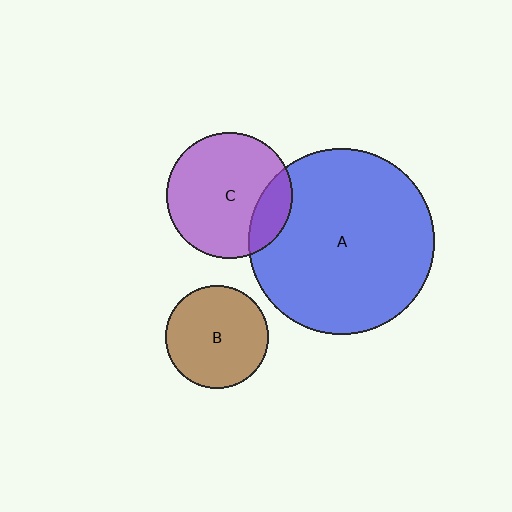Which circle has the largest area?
Circle A (blue).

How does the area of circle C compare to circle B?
Approximately 1.5 times.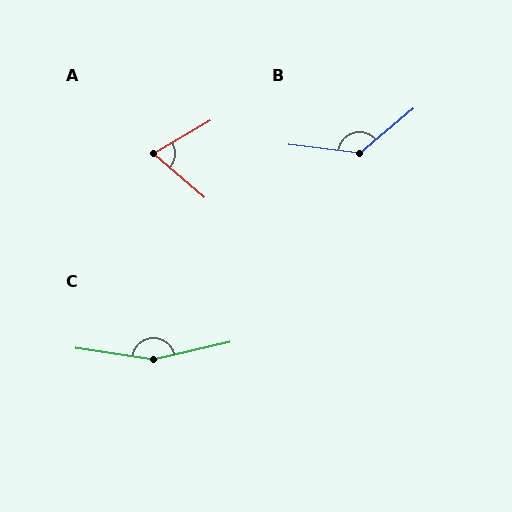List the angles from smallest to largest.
A (71°), B (133°), C (158°).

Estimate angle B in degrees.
Approximately 133 degrees.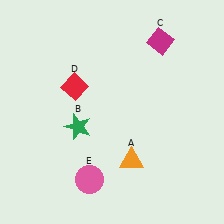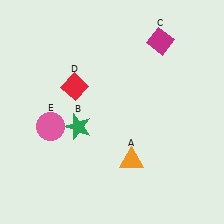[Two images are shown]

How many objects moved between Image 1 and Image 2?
1 object moved between the two images.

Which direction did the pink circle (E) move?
The pink circle (E) moved up.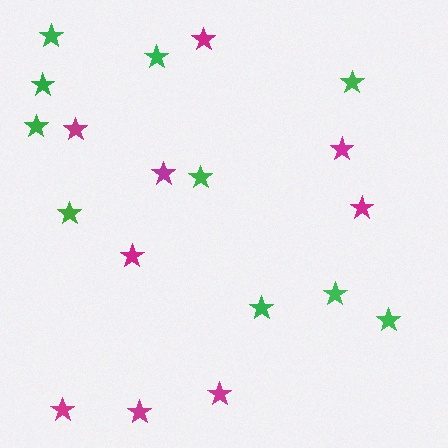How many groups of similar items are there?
There are 2 groups: one group of magenta stars (9) and one group of green stars (10).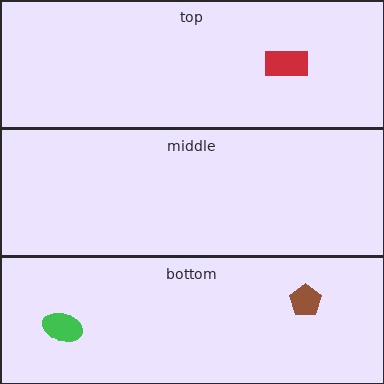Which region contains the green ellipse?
The bottom region.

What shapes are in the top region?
The red rectangle.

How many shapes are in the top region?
1.